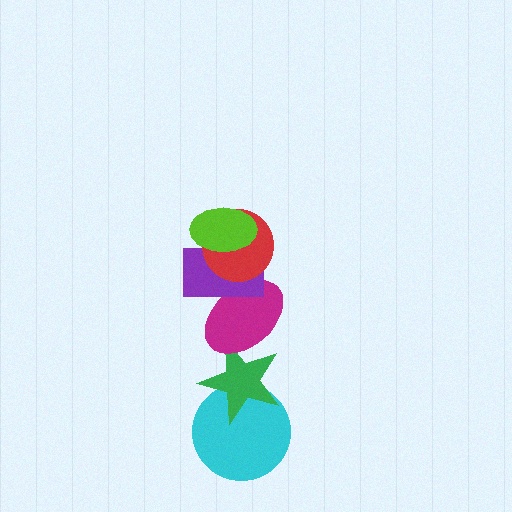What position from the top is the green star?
The green star is 5th from the top.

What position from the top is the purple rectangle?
The purple rectangle is 3rd from the top.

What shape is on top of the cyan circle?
The green star is on top of the cyan circle.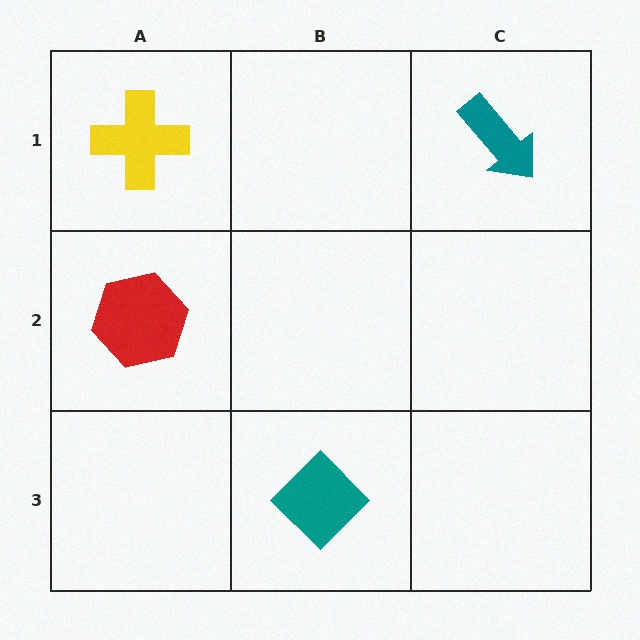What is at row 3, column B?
A teal diamond.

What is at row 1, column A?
A yellow cross.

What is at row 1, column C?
A teal arrow.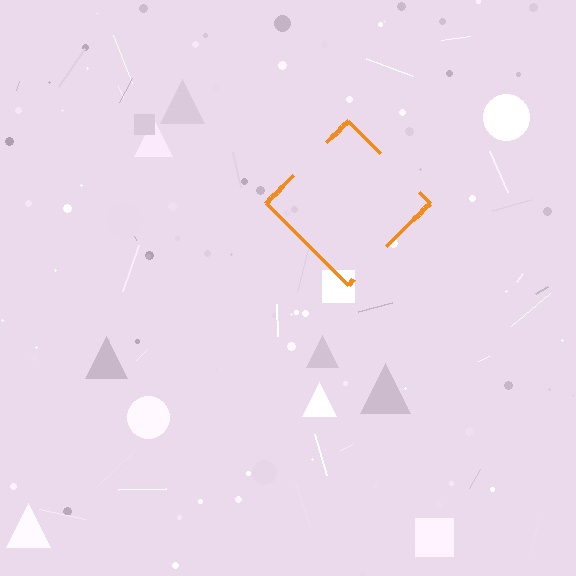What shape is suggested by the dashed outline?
The dashed outline suggests a diamond.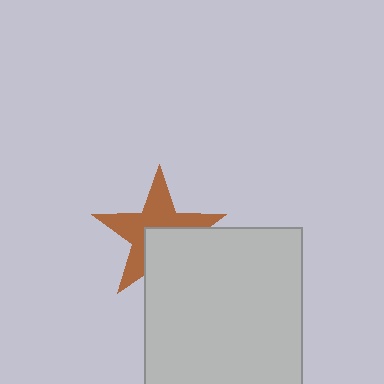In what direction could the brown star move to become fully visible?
The brown star could move up. That would shift it out from behind the light gray square entirely.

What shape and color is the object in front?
The object in front is a light gray square.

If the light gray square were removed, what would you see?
You would see the complete brown star.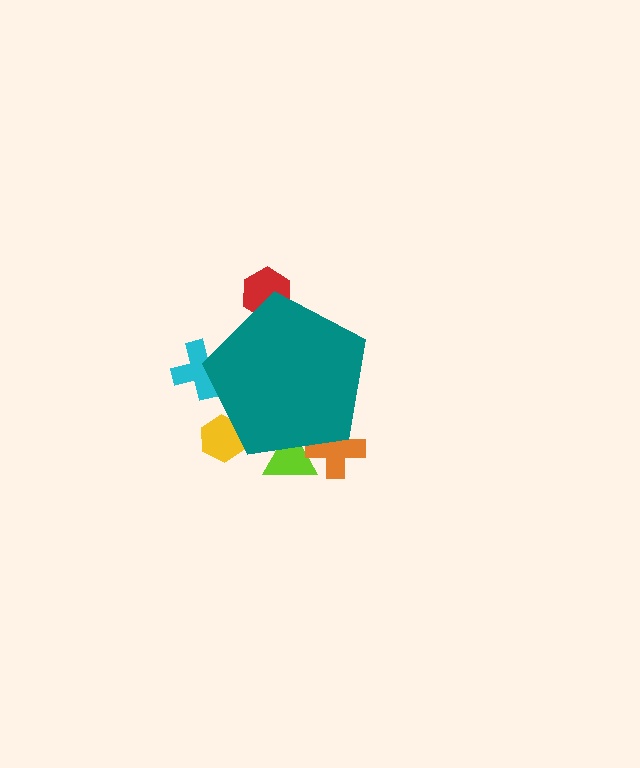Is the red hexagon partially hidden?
Yes, the red hexagon is partially hidden behind the teal pentagon.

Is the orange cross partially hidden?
Yes, the orange cross is partially hidden behind the teal pentagon.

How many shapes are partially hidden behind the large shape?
5 shapes are partially hidden.